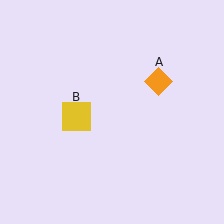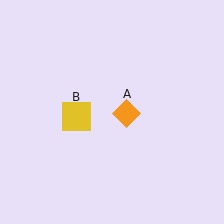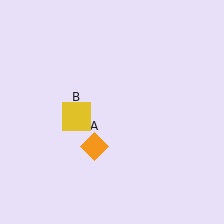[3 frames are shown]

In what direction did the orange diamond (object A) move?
The orange diamond (object A) moved down and to the left.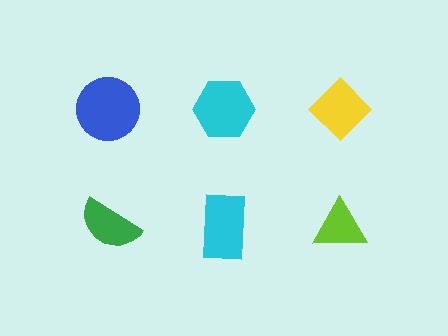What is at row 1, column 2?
A cyan hexagon.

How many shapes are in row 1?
3 shapes.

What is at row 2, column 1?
A green semicircle.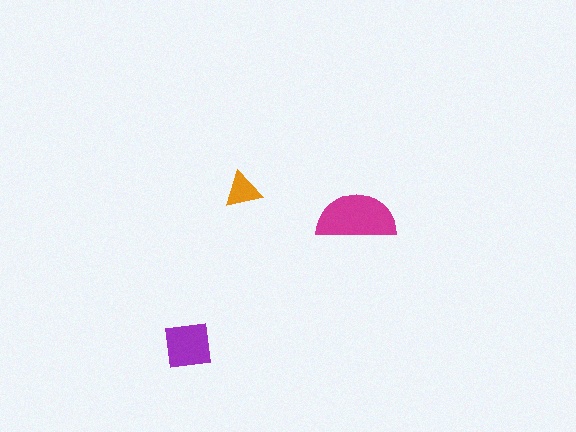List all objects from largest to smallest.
The magenta semicircle, the purple square, the orange triangle.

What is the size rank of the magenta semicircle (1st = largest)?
1st.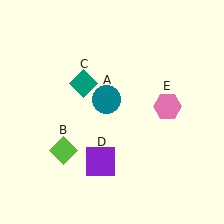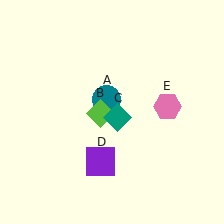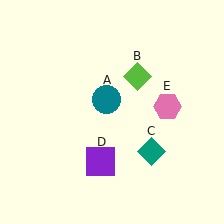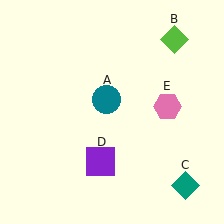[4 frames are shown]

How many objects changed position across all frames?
2 objects changed position: lime diamond (object B), teal diamond (object C).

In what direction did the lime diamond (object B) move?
The lime diamond (object B) moved up and to the right.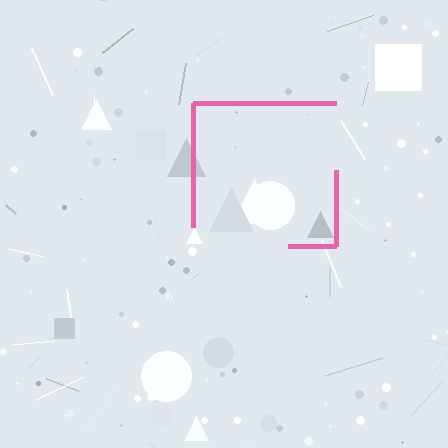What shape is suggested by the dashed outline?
The dashed outline suggests a square.